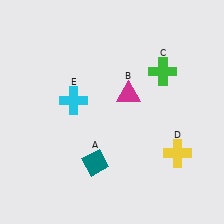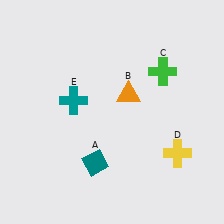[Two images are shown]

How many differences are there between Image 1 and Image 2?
There are 2 differences between the two images.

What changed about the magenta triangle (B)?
In Image 1, B is magenta. In Image 2, it changed to orange.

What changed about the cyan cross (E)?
In Image 1, E is cyan. In Image 2, it changed to teal.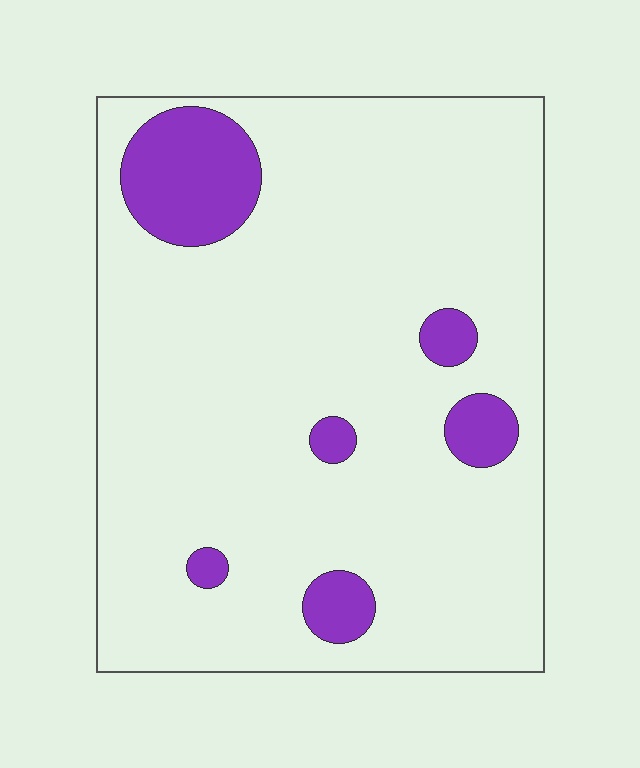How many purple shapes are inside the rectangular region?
6.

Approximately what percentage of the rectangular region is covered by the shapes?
Approximately 10%.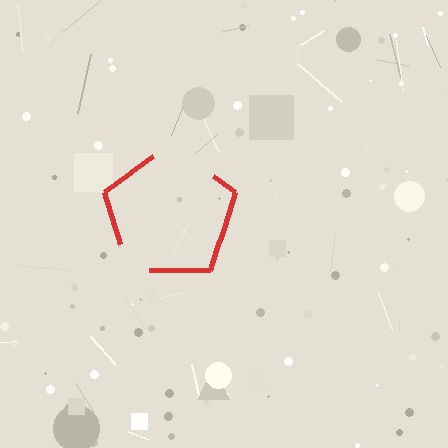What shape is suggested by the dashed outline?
The dashed outline suggests a pentagon.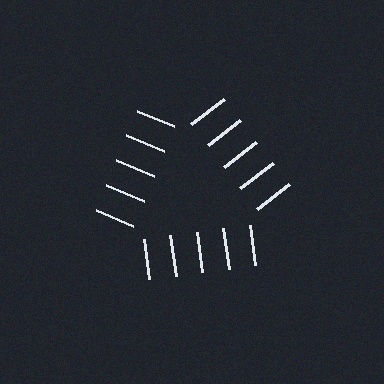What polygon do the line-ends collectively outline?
An illusory triangle — the line segments terminate on its edges but no continuous stroke is drawn.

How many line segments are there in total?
15 — 5 along each of the 3 edges.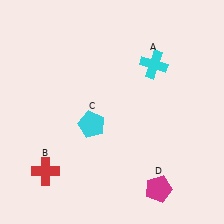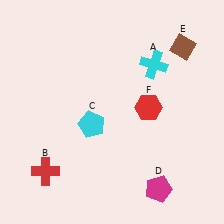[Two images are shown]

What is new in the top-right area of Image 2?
A red hexagon (F) was added in the top-right area of Image 2.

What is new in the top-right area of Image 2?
A brown diamond (E) was added in the top-right area of Image 2.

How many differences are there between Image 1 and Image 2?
There are 2 differences between the two images.